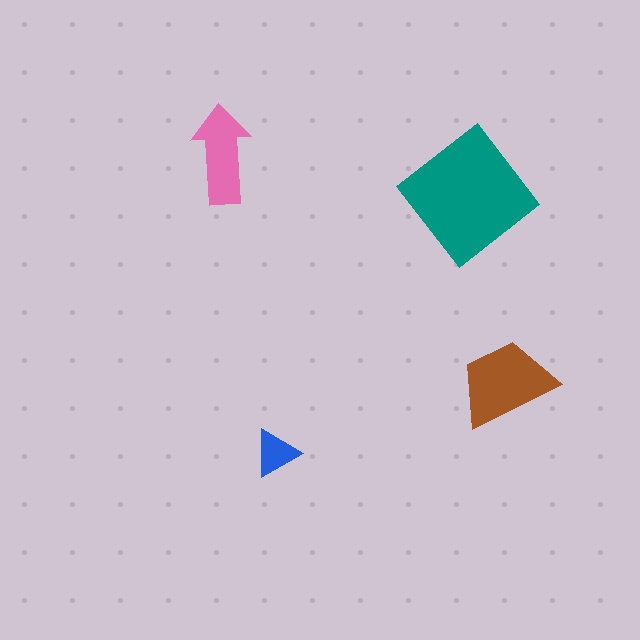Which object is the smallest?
The blue triangle.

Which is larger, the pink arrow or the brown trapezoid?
The brown trapezoid.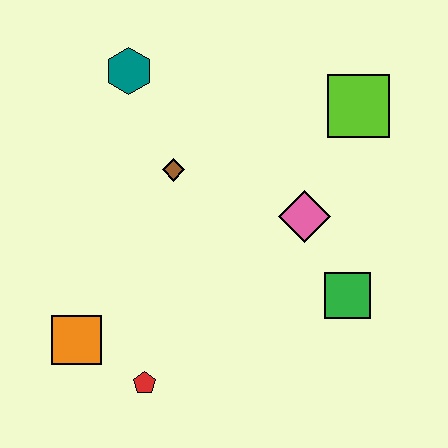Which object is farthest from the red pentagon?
The lime square is farthest from the red pentagon.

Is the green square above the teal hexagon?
No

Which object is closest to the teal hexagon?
The brown diamond is closest to the teal hexagon.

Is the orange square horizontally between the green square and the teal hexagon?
No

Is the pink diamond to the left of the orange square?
No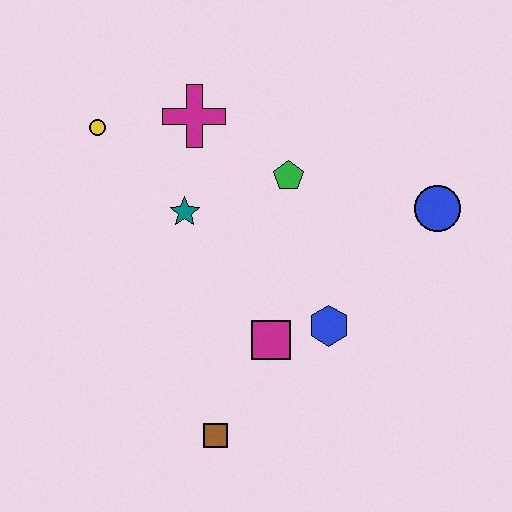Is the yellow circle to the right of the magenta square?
No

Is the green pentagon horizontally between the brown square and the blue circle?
Yes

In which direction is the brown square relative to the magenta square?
The brown square is below the magenta square.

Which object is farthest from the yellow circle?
The blue circle is farthest from the yellow circle.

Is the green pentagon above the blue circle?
Yes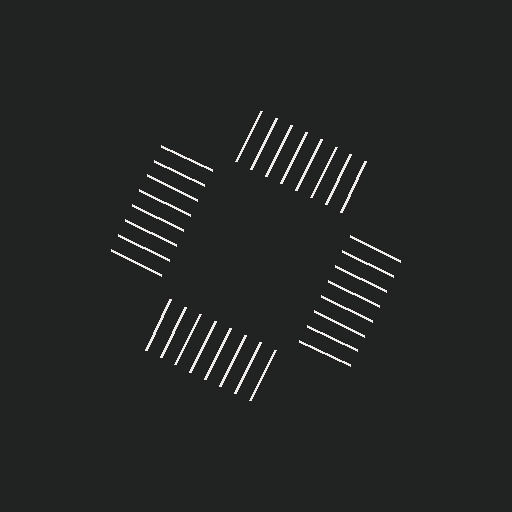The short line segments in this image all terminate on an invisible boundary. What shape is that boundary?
An illusory square — the line segments terminate on its edges but no continuous stroke is drawn.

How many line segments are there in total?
32 — 8 along each of the 4 edges.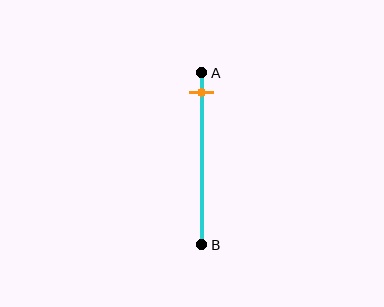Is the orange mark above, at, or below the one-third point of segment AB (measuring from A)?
The orange mark is above the one-third point of segment AB.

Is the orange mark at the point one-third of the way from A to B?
No, the mark is at about 10% from A, not at the 33% one-third point.